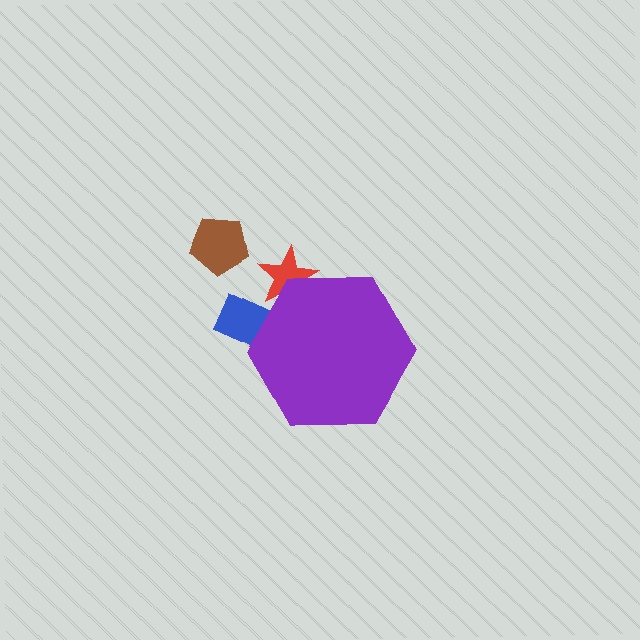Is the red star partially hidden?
Yes, the red star is partially hidden behind the purple hexagon.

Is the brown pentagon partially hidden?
No, the brown pentagon is fully visible.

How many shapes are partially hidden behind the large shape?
2 shapes are partially hidden.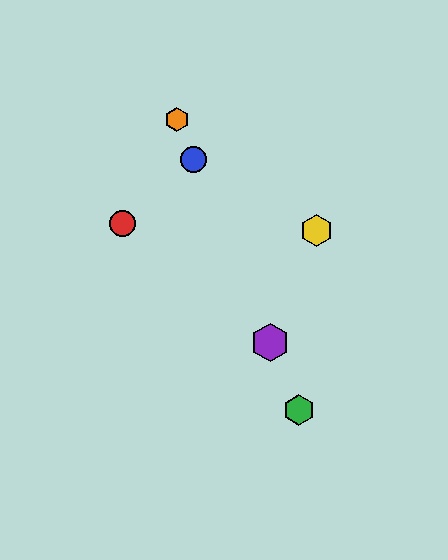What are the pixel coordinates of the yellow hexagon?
The yellow hexagon is at (316, 230).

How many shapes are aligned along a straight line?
4 shapes (the blue circle, the green hexagon, the purple hexagon, the orange hexagon) are aligned along a straight line.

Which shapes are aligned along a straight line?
The blue circle, the green hexagon, the purple hexagon, the orange hexagon are aligned along a straight line.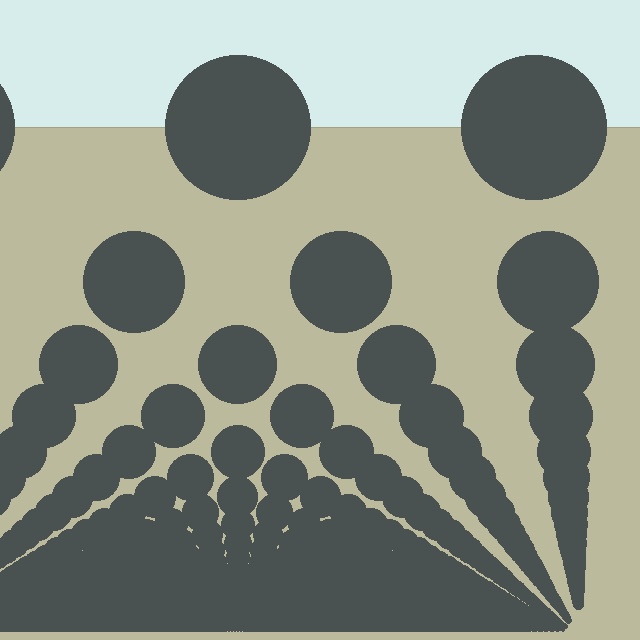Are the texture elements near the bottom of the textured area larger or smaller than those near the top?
Smaller. The gradient is inverted — elements near the bottom are smaller and denser.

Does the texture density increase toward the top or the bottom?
Density increases toward the bottom.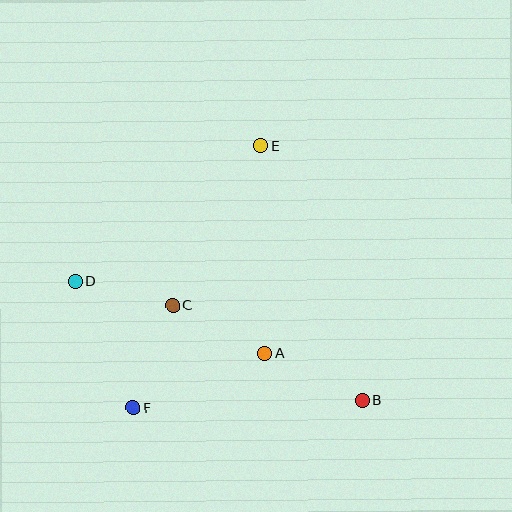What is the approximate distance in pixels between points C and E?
The distance between C and E is approximately 182 pixels.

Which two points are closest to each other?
Points C and D are closest to each other.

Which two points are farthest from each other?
Points B and D are farthest from each other.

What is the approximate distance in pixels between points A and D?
The distance between A and D is approximately 203 pixels.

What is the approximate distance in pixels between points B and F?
The distance between B and F is approximately 230 pixels.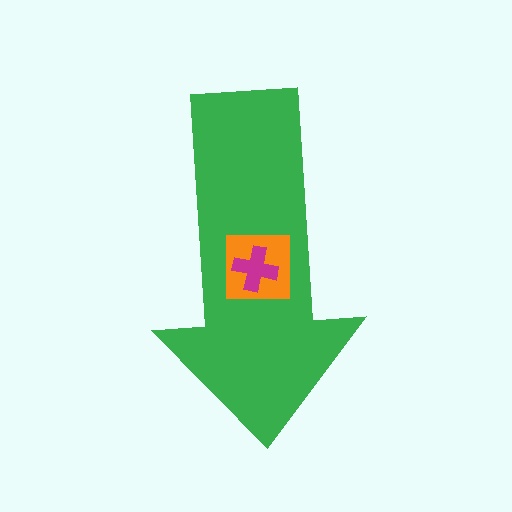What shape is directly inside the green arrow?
The orange square.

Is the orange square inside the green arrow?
Yes.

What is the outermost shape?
The green arrow.